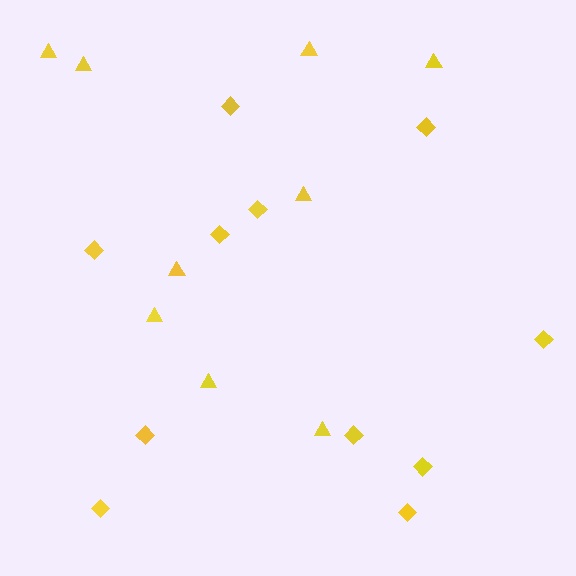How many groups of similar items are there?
There are 2 groups: one group of triangles (9) and one group of diamonds (11).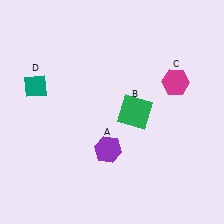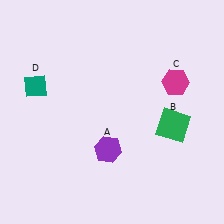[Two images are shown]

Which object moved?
The green square (B) moved right.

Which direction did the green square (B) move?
The green square (B) moved right.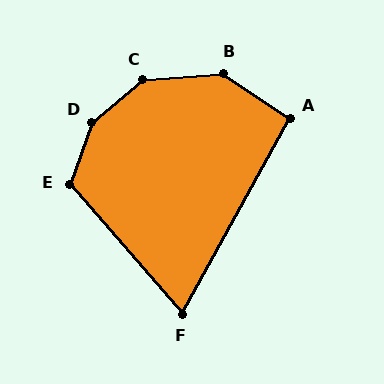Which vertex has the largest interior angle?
D, at approximately 149 degrees.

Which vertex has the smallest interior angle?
F, at approximately 70 degrees.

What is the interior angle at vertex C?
Approximately 145 degrees (obtuse).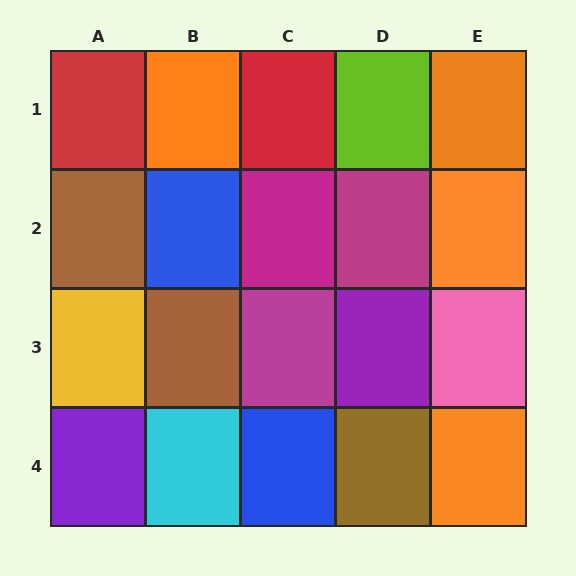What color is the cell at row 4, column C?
Blue.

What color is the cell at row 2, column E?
Orange.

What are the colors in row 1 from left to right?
Red, orange, red, lime, orange.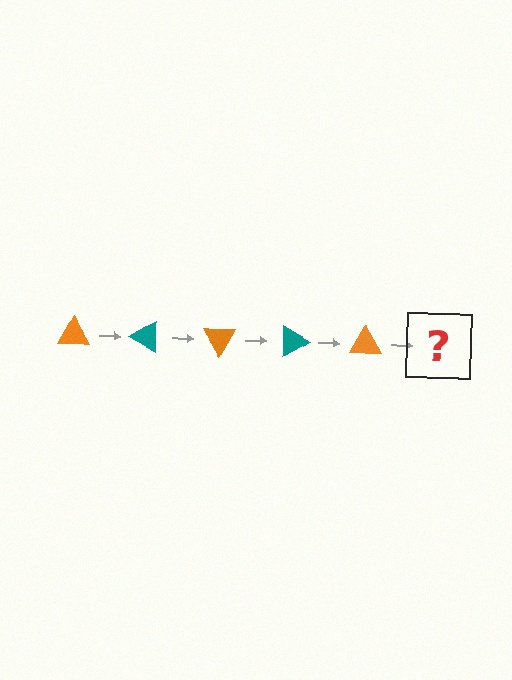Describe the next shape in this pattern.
It should be a teal triangle, rotated 150 degrees from the start.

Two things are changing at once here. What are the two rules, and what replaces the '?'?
The two rules are that it rotates 30 degrees each step and the color cycles through orange and teal. The '?' should be a teal triangle, rotated 150 degrees from the start.